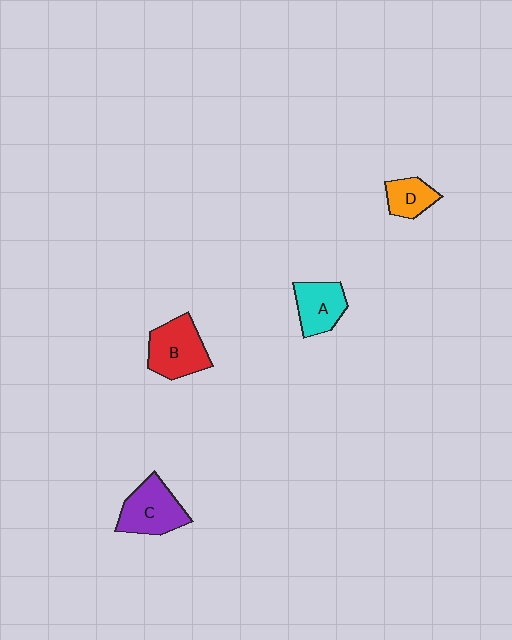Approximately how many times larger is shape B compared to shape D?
Approximately 1.7 times.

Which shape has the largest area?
Shape B (red).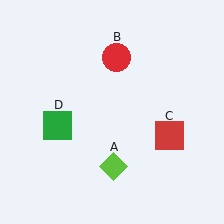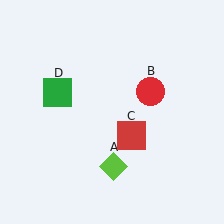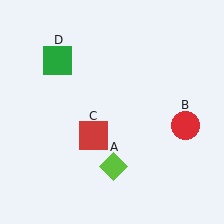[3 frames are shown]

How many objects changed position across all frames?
3 objects changed position: red circle (object B), red square (object C), green square (object D).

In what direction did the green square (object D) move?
The green square (object D) moved up.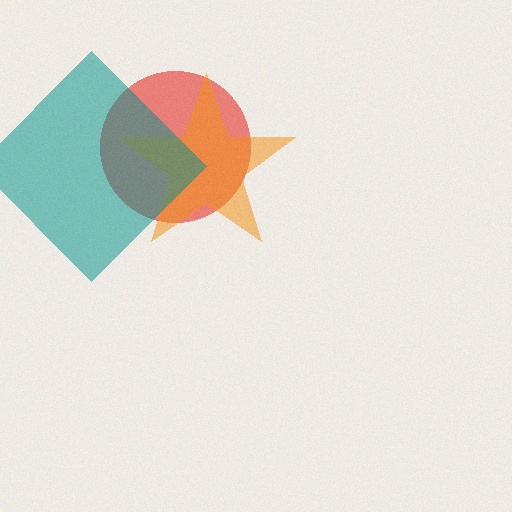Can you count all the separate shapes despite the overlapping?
Yes, there are 3 separate shapes.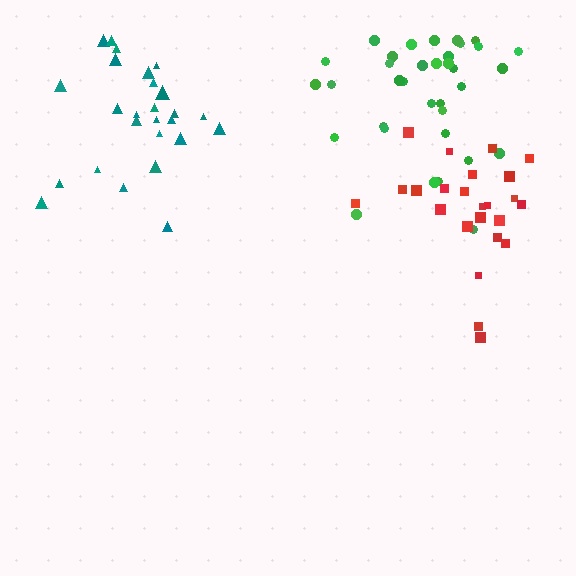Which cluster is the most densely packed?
Green.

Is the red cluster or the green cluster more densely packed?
Green.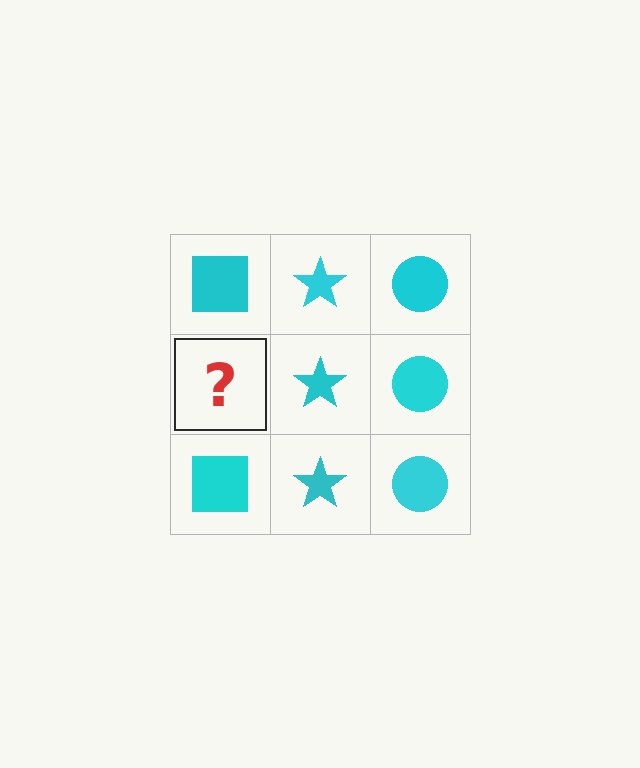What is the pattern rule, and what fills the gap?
The rule is that each column has a consistent shape. The gap should be filled with a cyan square.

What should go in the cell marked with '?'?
The missing cell should contain a cyan square.